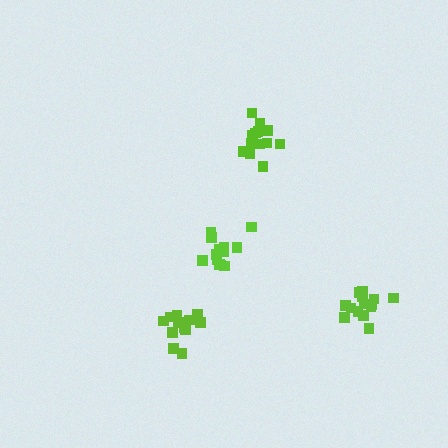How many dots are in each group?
Group 1: 13 dots, Group 2: 14 dots, Group 3: 14 dots, Group 4: 14 dots (55 total).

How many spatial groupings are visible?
There are 4 spatial groupings.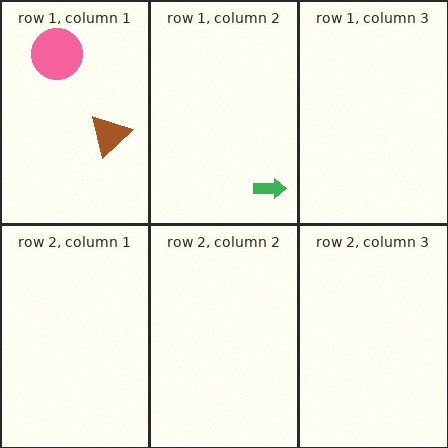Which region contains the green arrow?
The row 1, column 2 region.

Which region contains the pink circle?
The row 1, column 1 region.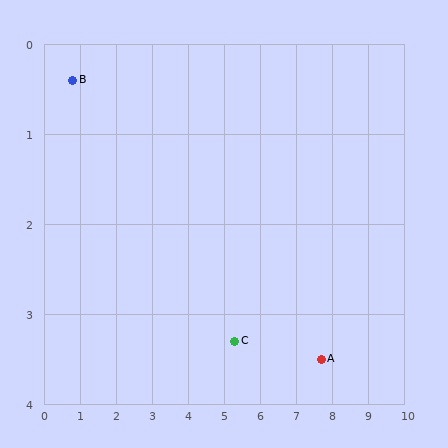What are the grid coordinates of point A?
Point A is at approximately (7.7, 3.5).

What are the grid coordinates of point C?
Point C is at approximately (5.3, 3.3).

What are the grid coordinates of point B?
Point B is at approximately (0.8, 0.4).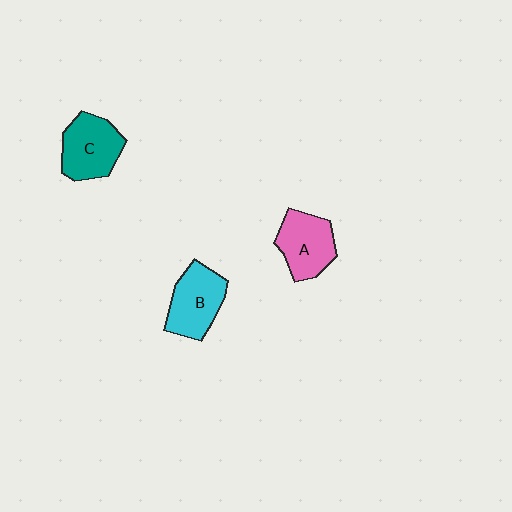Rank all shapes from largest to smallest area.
From largest to smallest: B (cyan), C (teal), A (pink).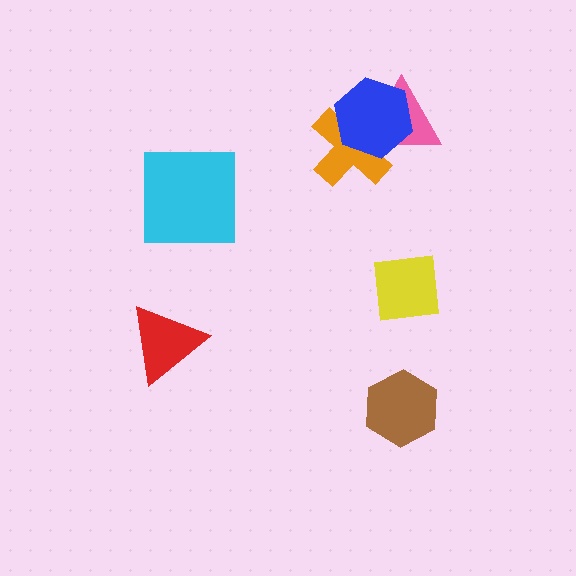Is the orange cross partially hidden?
Yes, it is partially covered by another shape.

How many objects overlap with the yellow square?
0 objects overlap with the yellow square.